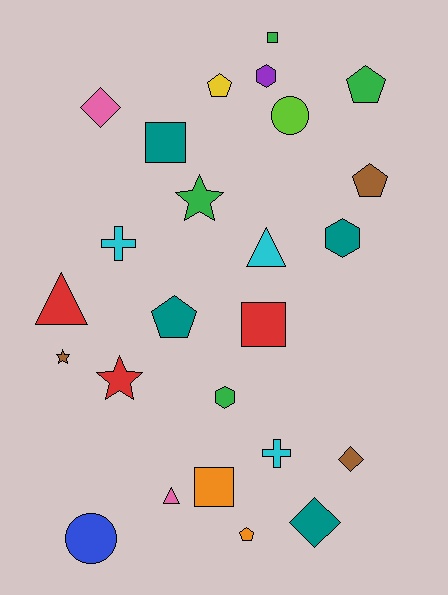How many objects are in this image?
There are 25 objects.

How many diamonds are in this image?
There are 3 diamonds.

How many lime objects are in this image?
There is 1 lime object.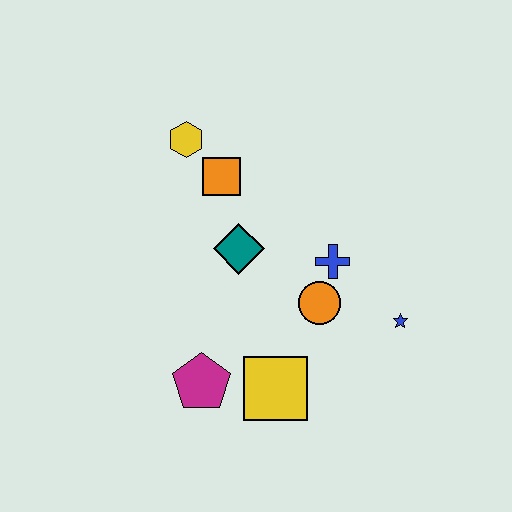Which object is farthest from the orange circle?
The yellow hexagon is farthest from the orange circle.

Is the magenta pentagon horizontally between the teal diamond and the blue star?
No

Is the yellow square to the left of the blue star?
Yes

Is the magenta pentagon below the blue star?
Yes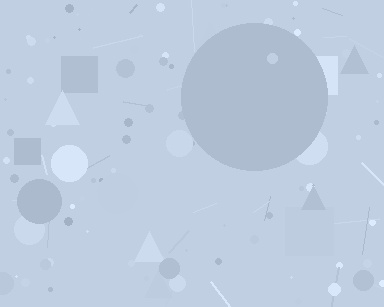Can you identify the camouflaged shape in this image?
The camouflaged shape is a circle.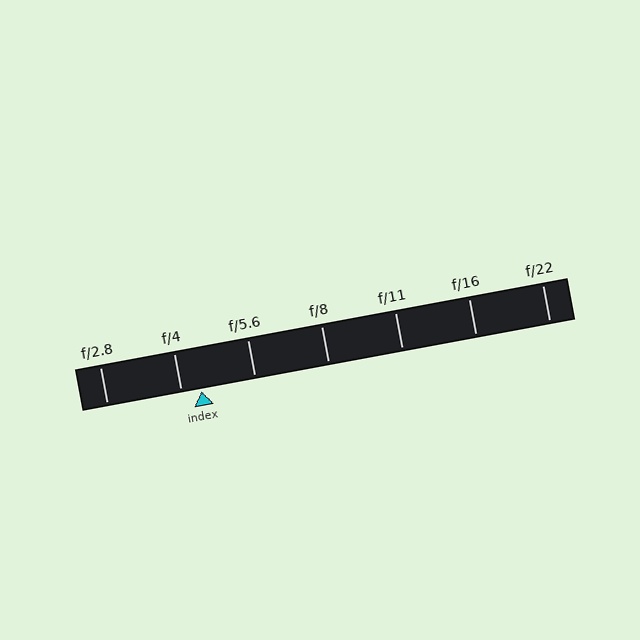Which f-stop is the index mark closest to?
The index mark is closest to f/4.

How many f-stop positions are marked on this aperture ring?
There are 7 f-stop positions marked.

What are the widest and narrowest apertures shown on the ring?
The widest aperture shown is f/2.8 and the narrowest is f/22.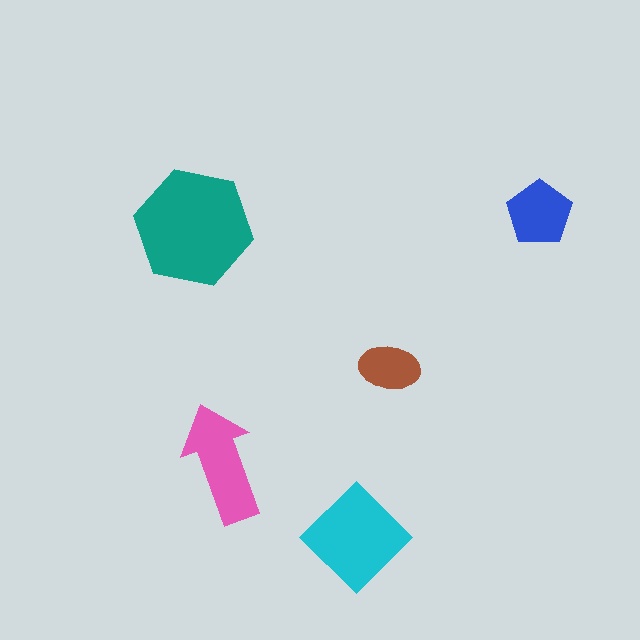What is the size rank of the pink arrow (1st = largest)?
3rd.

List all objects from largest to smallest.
The teal hexagon, the cyan diamond, the pink arrow, the blue pentagon, the brown ellipse.